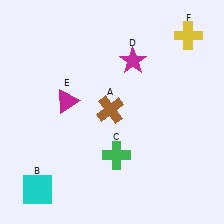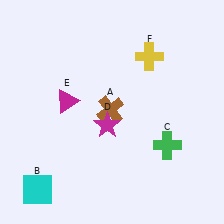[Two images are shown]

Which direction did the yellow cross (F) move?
The yellow cross (F) moved left.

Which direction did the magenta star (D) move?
The magenta star (D) moved down.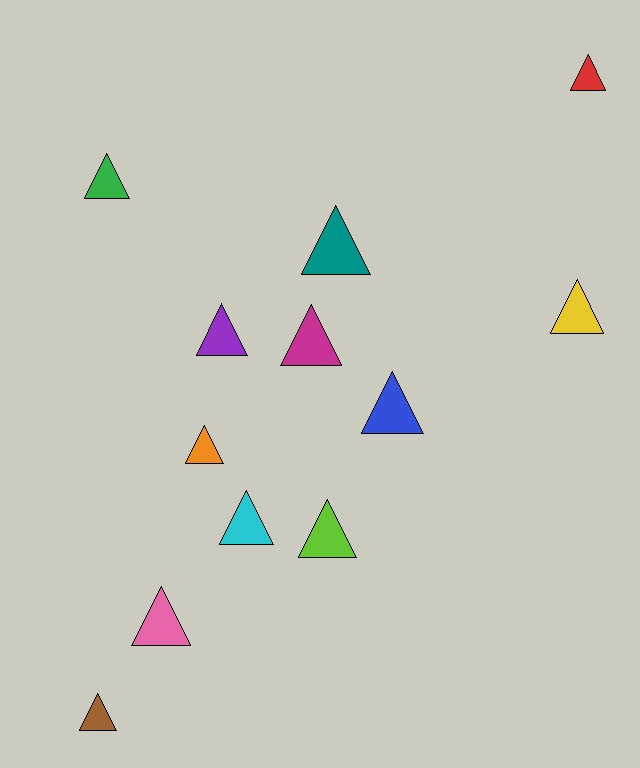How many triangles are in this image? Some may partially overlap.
There are 12 triangles.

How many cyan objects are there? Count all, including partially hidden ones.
There is 1 cyan object.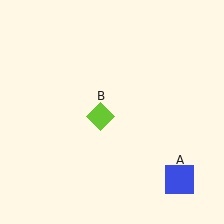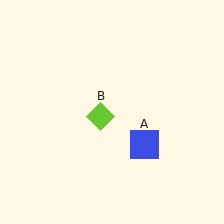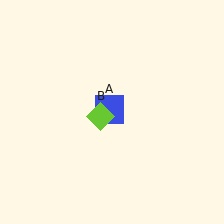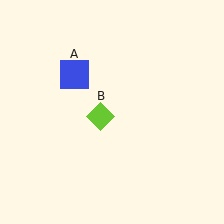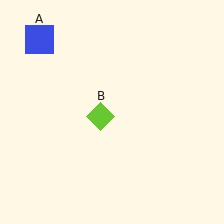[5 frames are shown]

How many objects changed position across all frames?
1 object changed position: blue square (object A).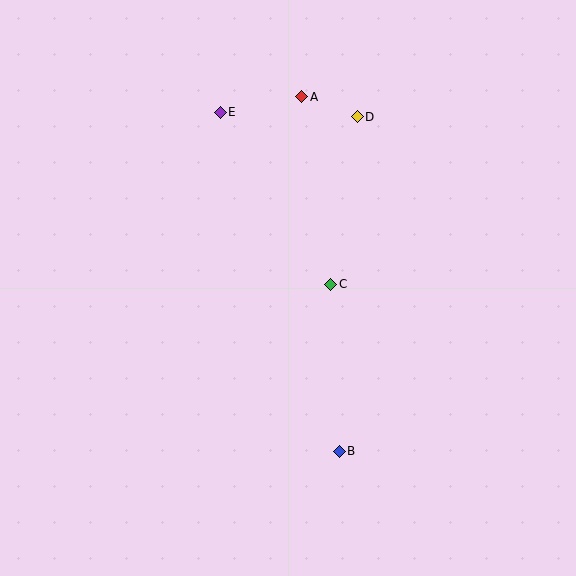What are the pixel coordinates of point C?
Point C is at (331, 284).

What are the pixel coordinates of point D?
Point D is at (357, 117).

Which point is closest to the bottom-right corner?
Point B is closest to the bottom-right corner.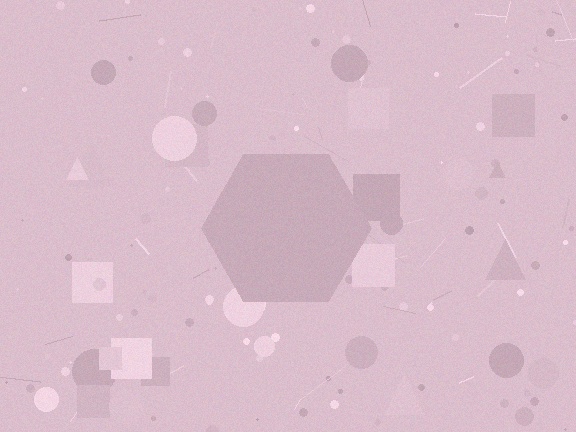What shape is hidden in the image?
A hexagon is hidden in the image.